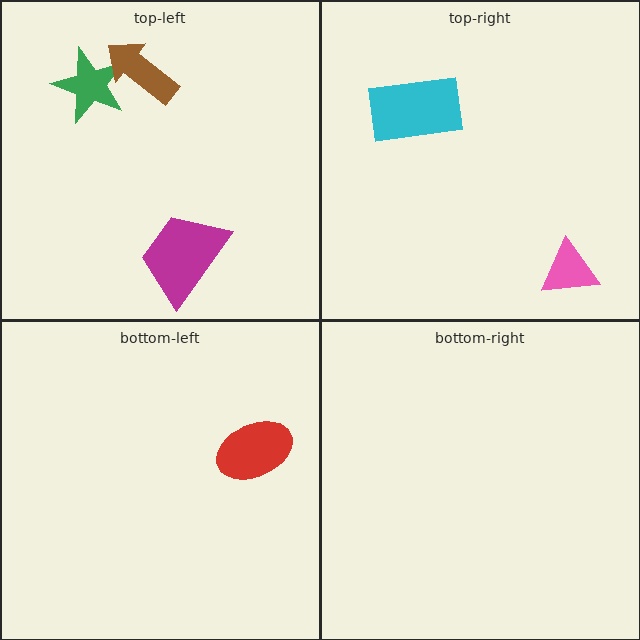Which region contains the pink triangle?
The top-right region.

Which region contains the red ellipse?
The bottom-left region.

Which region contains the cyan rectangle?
The top-right region.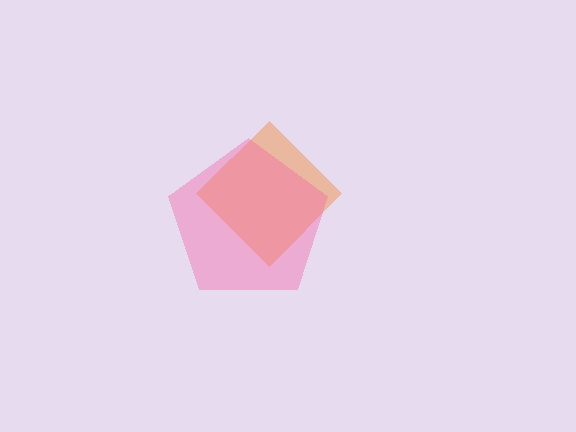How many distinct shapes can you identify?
There are 2 distinct shapes: an orange diamond, a pink pentagon.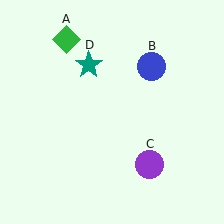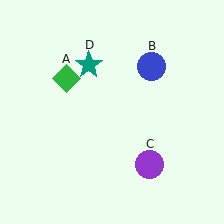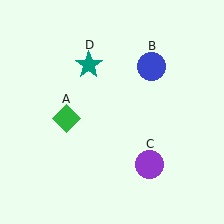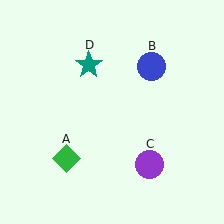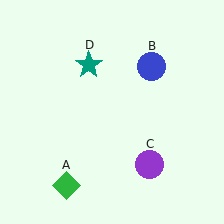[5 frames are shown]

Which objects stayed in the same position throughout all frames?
Blue circle (object B) and purple circle (object C) and teal star (object D) remained stationary.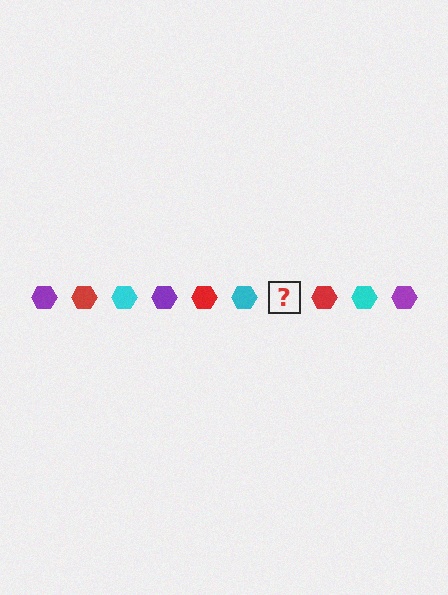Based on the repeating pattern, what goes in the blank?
The blank should be a purple hexagon.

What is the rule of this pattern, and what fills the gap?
The rule is that the pattern cycles through purple, red, cyan hexagons. The gap should be filled with a purple hexagon.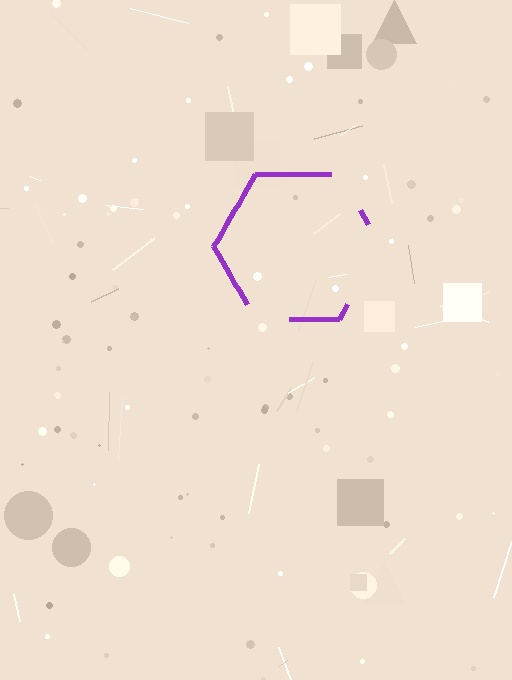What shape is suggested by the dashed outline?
The dashed outline suggests a hexagon.